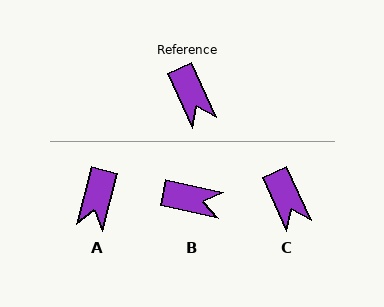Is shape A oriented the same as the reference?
No, it is off by about 39 degrees.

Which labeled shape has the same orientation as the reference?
C.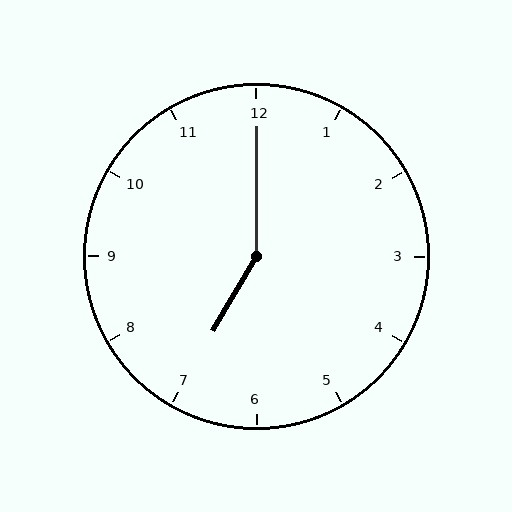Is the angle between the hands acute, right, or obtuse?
It is obtuse.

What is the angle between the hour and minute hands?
Approximately 150 degrees.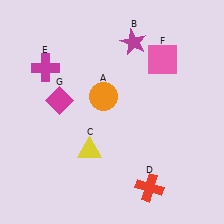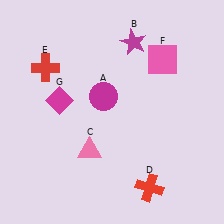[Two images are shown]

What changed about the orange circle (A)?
In Image 1, A is orange. In Image 2, it changed to magenta.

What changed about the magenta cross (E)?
In Image 1, E is magenta. In Image 2, it changed to red.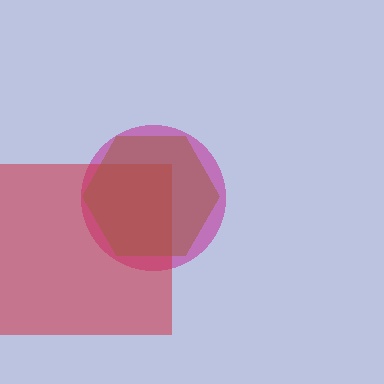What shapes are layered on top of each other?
The layered shapes are: a magenta circle, a red square, a brown hexagon.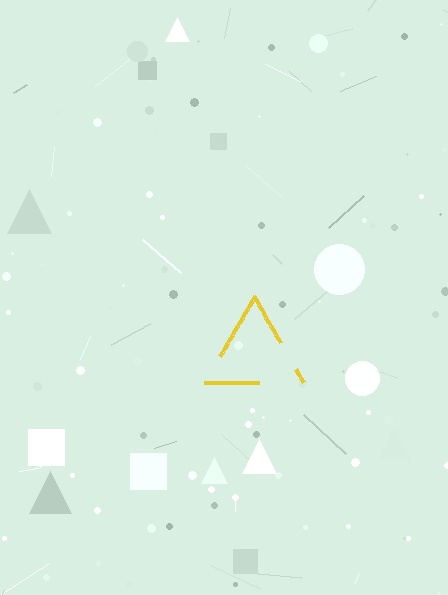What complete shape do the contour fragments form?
The contour fragments form a triangle.